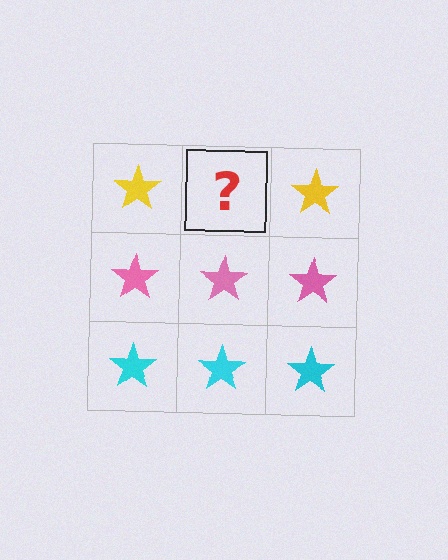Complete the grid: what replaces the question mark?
The question mark should be replaced with a yellow star.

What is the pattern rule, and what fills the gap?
The rule is that each row has a consistent color. The gap should be filled with a yellow star.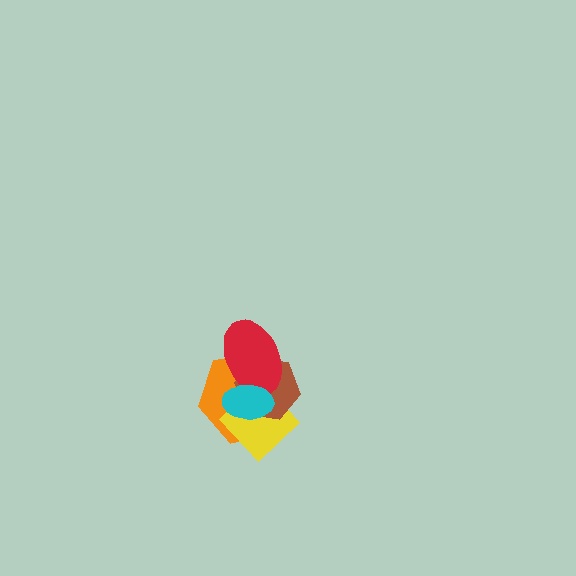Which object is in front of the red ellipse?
The cyan ellipse is in front of the red ellipse.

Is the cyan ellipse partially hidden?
No, no other shape covers it.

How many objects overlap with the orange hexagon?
4 objects overlap with the orange hexagon.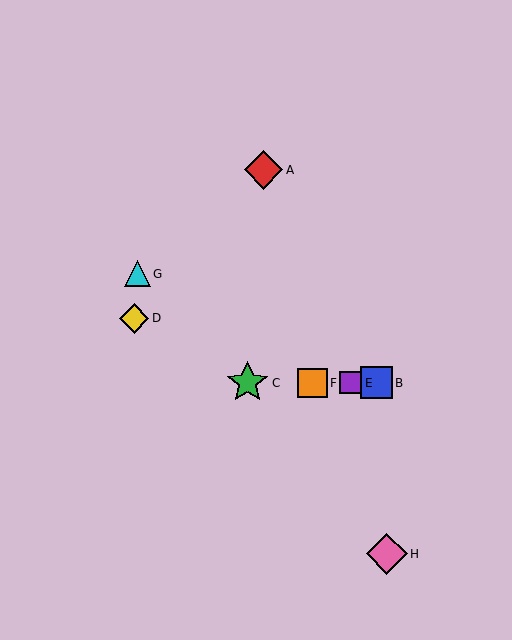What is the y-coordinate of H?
Object H is at y≈554.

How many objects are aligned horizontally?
4 objects (B, C, E, F) are aligned horizontally.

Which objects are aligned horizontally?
Objects B, C, E, F are aligned horizontally.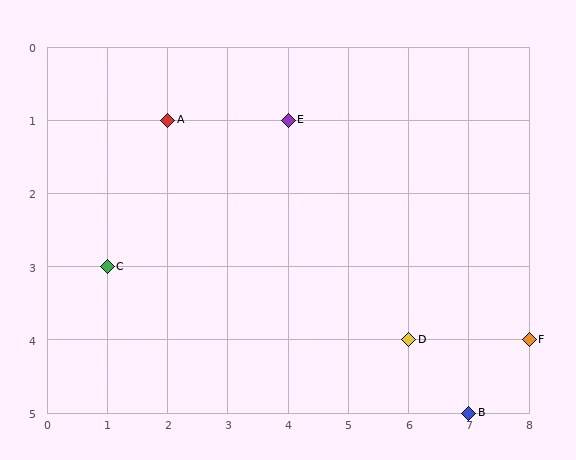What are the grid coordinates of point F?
Point F is at grid coordinates (8, 4).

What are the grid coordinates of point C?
Point C is at grid coordinates (1, 3).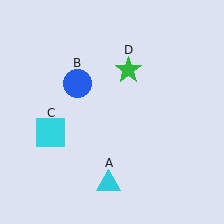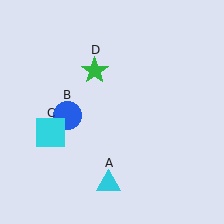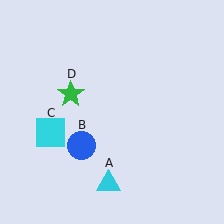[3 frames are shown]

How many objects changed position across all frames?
2 objects changed position: blue circle (object B), green star (object D).